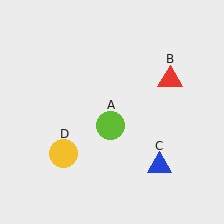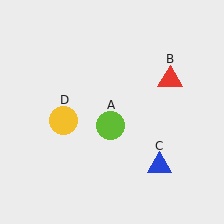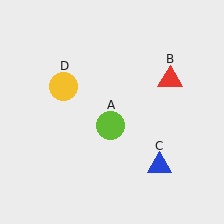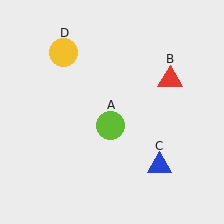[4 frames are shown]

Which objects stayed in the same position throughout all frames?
Lime circle (object A) and red triangle (object B) and blue triangle (object C) remained stationary.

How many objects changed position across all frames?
1 object changed position: yellow circle (object D).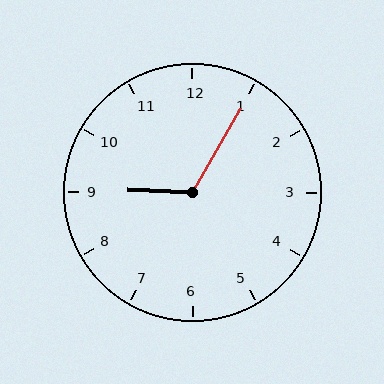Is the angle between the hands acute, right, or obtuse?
It is obtuse.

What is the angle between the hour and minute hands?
Approximately 118 degrees.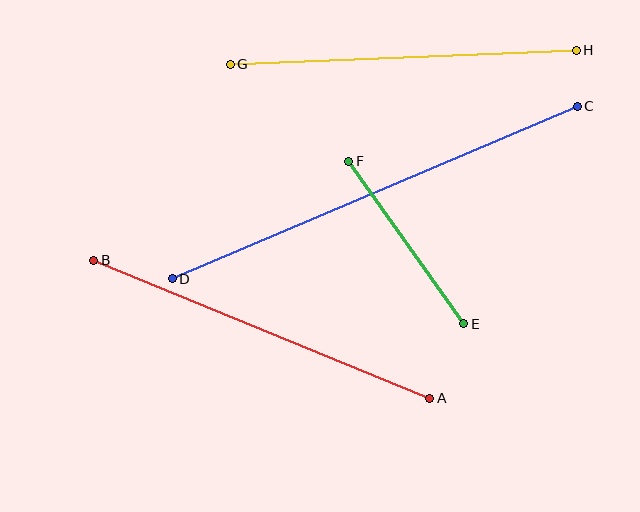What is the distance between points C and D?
The distance is approximately 440 pixels.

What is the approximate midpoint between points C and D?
The midpoint is at approximately (375, 192) pixels.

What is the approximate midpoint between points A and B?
The midpoint is at approximately (262, 329) pixels.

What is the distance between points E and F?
The distance is approximately 199 pixels.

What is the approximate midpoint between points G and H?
The midpoint is at approximately (403, 57) pixels.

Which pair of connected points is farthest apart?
Points C and D are farthest apart.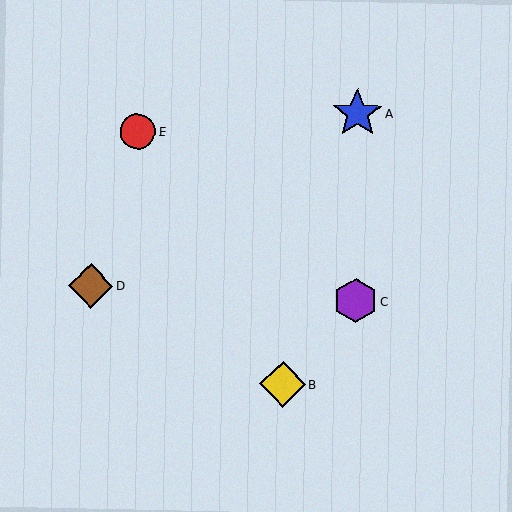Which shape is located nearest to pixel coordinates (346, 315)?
The purple hexagon (labeled C) at (355, 301) is nearest to that location.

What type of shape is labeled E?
Shape E is a red circle.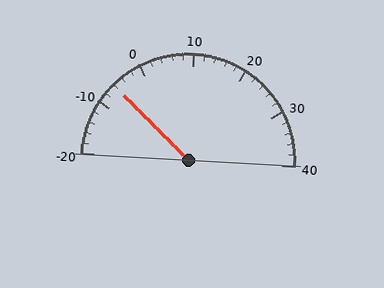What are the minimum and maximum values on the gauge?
The gauge ranges from -20 to 40.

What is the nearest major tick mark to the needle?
The nearest major tick mark is -10.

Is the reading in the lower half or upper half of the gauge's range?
The reading is in the lower half of the range (-20 to 40).